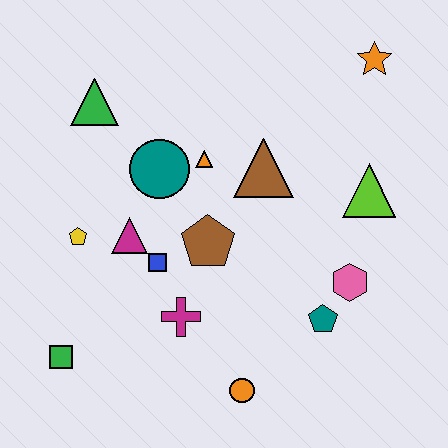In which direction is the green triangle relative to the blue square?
The green triangle is above the blue square.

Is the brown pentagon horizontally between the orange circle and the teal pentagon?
No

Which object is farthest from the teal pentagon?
The green triangle is farthest from the teal pentagon.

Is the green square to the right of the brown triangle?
No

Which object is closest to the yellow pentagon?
The magenta triangle is closest to the yellow pentagon.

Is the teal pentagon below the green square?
No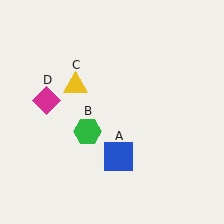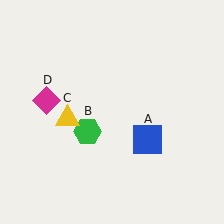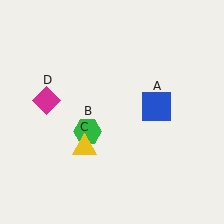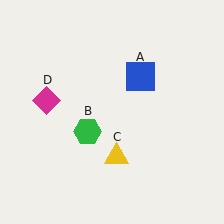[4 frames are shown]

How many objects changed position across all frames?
2 objects changed position: blue square (object A), yellow triangle (object C).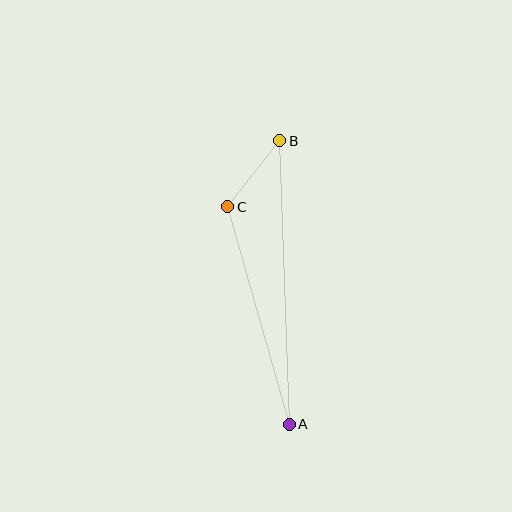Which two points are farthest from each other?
Points A and B are farthest from each other.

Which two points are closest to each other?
Points B and C are closest to each other.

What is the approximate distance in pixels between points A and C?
The distance between A and C is approximately 226 pixels.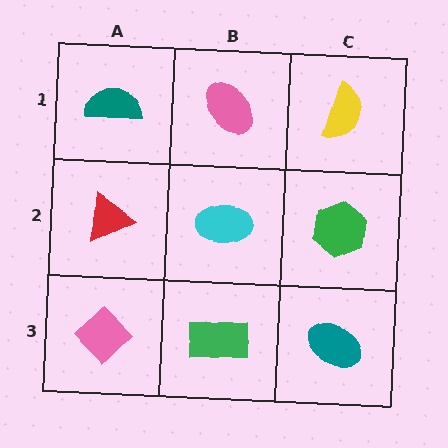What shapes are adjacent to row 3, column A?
A red triangle (row 2, column A), a green rectangle (row 3, column B).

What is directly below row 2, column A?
A pink diamond.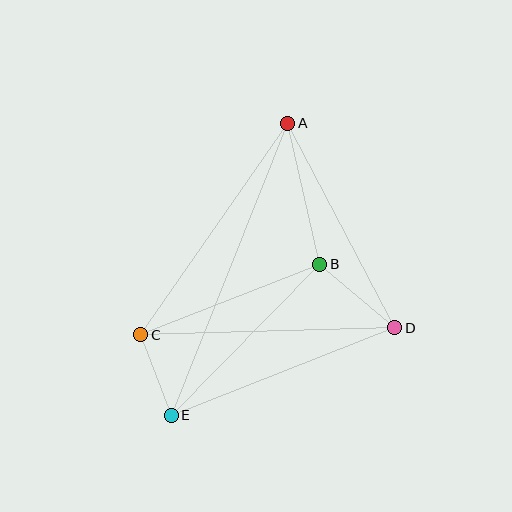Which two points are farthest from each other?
Points A and E are farthest from each other.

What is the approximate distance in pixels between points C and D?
The distance between C and D is approximately 254 pixels.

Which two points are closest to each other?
Points C and E are closest to each other.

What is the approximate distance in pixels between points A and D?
The distance between A and D is approximately 231 pixels.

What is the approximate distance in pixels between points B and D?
The distance between B and D is approximately 98 pixels.